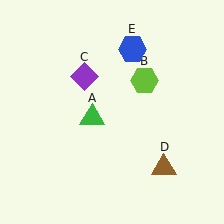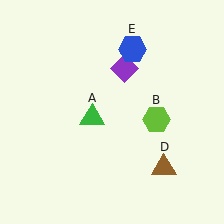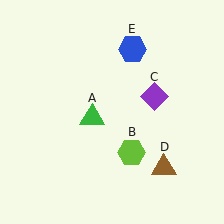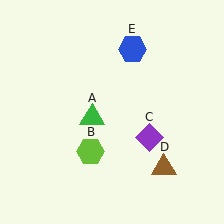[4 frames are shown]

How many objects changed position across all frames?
2 objects changed position: lime hexagon (object B), purple diamond (object C).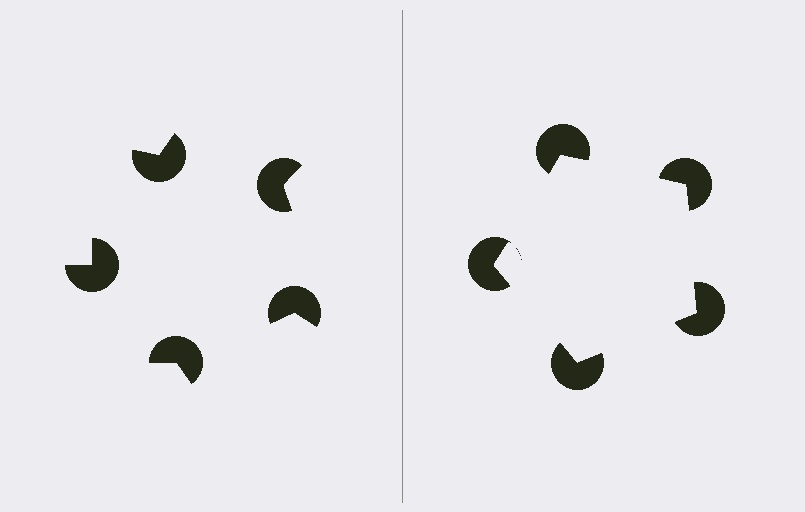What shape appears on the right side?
An illusory pentagon.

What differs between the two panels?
The pac-man discs are positioned identically on both sides; only the wedge orientations differ. On the right they align to a pentagon; on the left they are misaligned.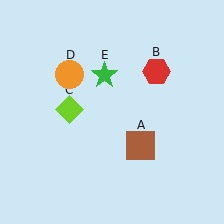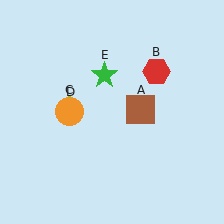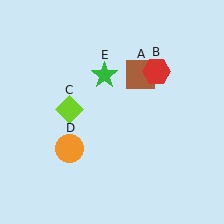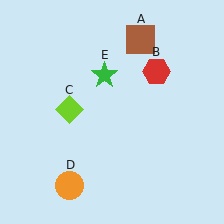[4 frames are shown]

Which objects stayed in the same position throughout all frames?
Red hexagon (object B) and lime diamond (object C) and green star (object E) remained stationary.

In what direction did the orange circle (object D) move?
The orange circle (object D) moved down.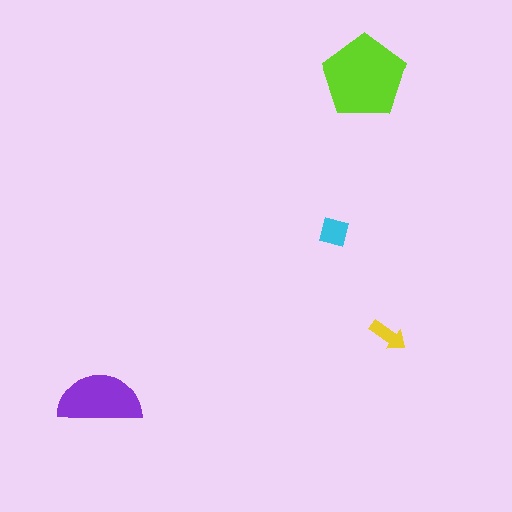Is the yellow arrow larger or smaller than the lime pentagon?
Smaller.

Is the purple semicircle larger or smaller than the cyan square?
Larger.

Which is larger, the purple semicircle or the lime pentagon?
The lime pentagon.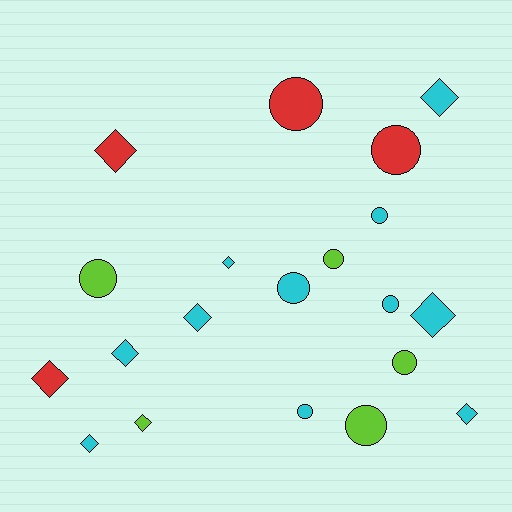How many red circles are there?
There are 2 red circles.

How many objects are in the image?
There are 20 objects.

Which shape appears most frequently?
Diamond, with 10 objects.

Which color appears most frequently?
Cyan, with 11 objects.